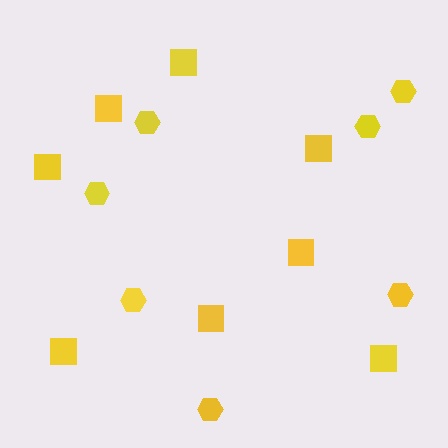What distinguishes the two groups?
There are 2 groups: one group of squares (8) and one group of hexagons (7).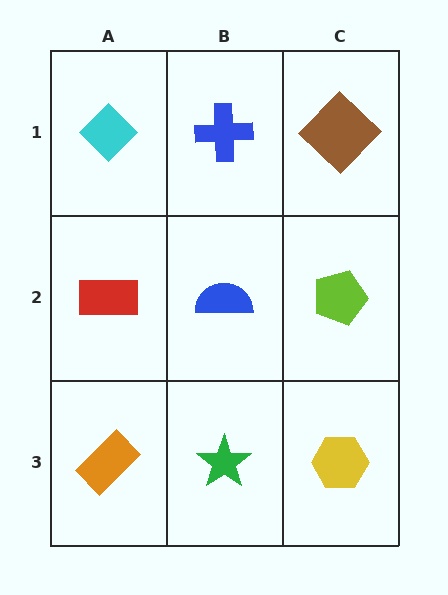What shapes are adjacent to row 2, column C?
A brown diamond (row 1, column C), a yellow hexagon (row 3, column C), a blue semicircle (row 2, column B).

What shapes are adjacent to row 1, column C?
A lime pentagon (row 2, column C), a blue cross (row 1, column B).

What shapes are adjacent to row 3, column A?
A red rectangle (row 2, column A), a green star (row 3, column B).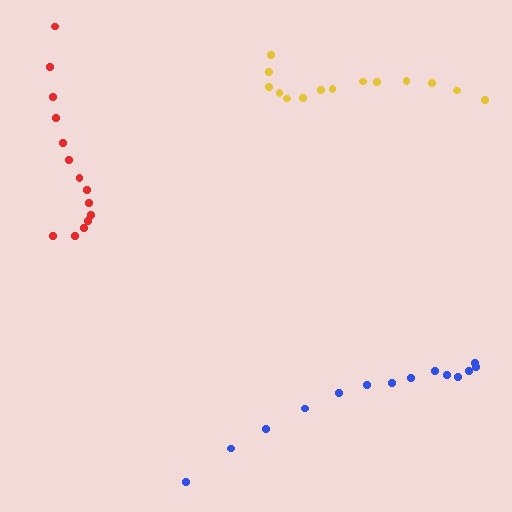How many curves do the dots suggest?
There are 3 distinct paths.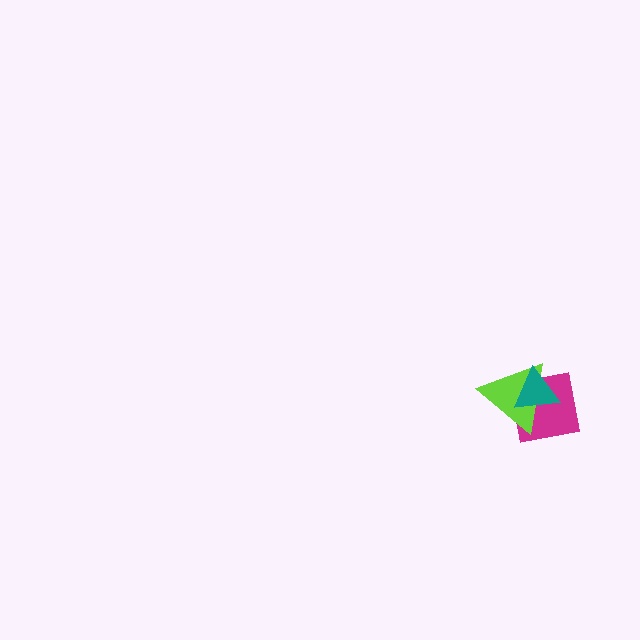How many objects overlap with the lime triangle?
2 objects overlap with the lime triangle.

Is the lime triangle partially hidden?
Yes, it is partially covered by another shape.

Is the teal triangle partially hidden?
No, no other shape covers it.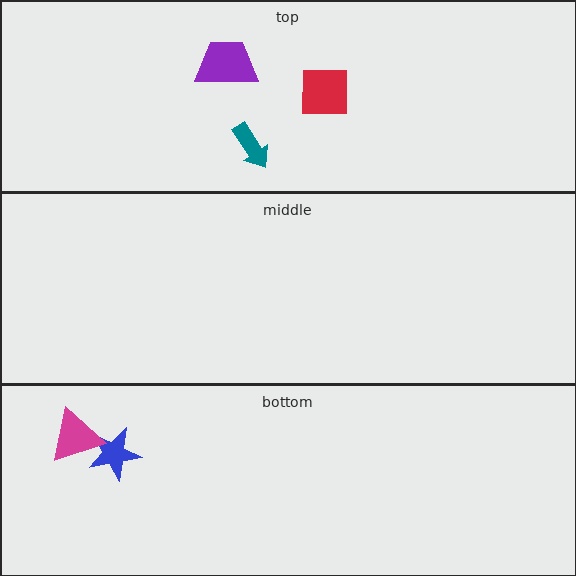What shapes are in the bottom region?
The blue star, the magenta triangle.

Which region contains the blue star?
The bottom region.